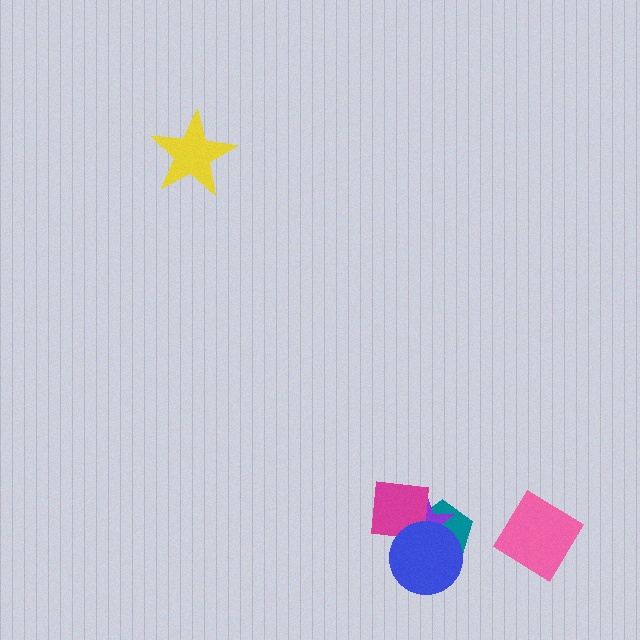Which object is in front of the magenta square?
The blue circle is in front of the magenta square.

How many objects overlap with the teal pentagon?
3 objects overlap with the teal pentagon.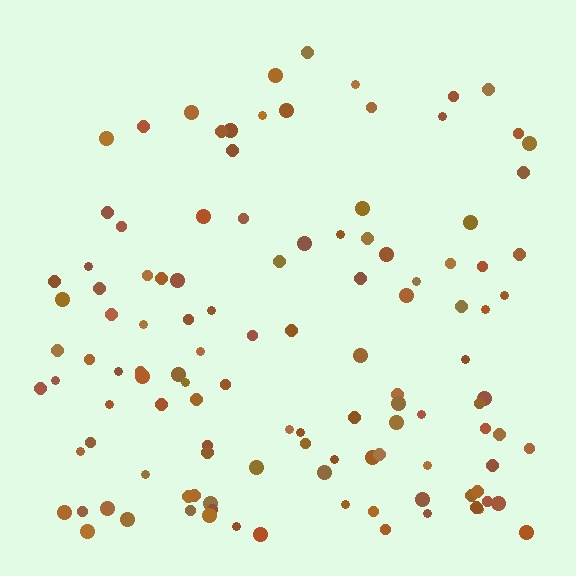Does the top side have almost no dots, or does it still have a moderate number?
Still a moderate number, just noticeably fewer than the bottom.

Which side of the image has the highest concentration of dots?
The bottom.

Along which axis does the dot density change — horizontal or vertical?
Vertical.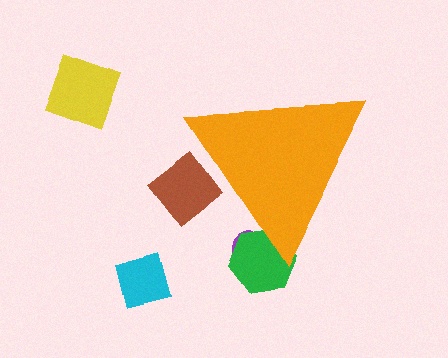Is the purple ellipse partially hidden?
Yes, the purple ellipse is partially hidden behind the orange triangle.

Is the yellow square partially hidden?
No, the yellow square is fully visible.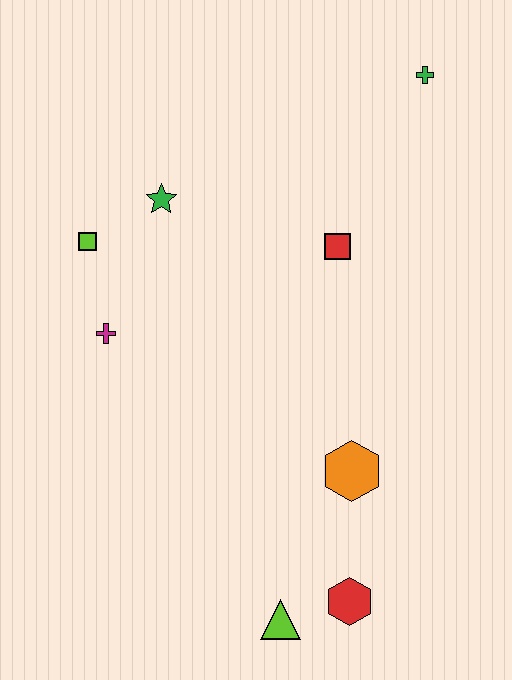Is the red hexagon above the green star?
No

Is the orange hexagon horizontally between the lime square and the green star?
No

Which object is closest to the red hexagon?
The lime triangle is closest to the red hexagon.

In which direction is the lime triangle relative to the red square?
The lime triangle is below the red square.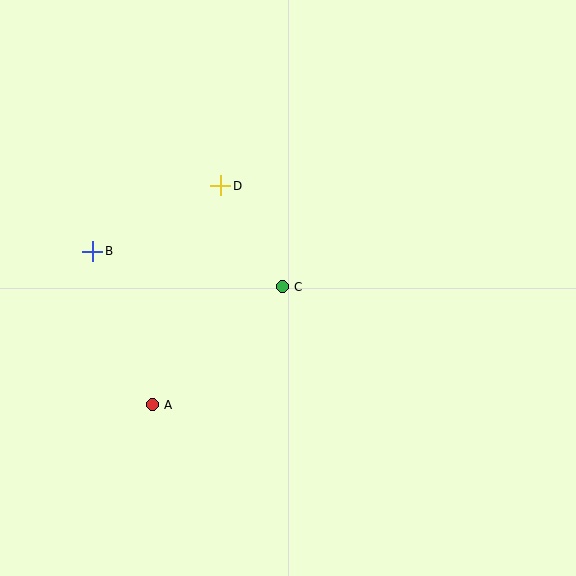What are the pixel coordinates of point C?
Point C is at (282, 287).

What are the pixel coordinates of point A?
Point A is at (152, 405).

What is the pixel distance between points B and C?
The distance between B and C is 193 pixels.